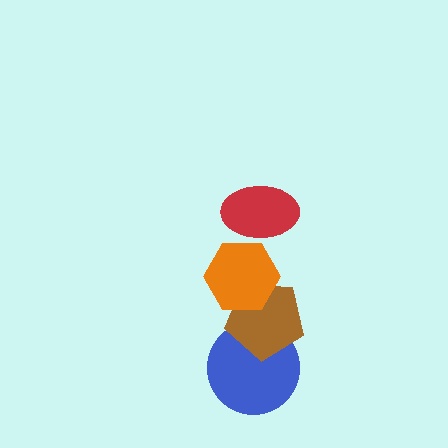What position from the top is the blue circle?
The blue circle is 4th from the top.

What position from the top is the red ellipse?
The red ellipse is 1st from the top.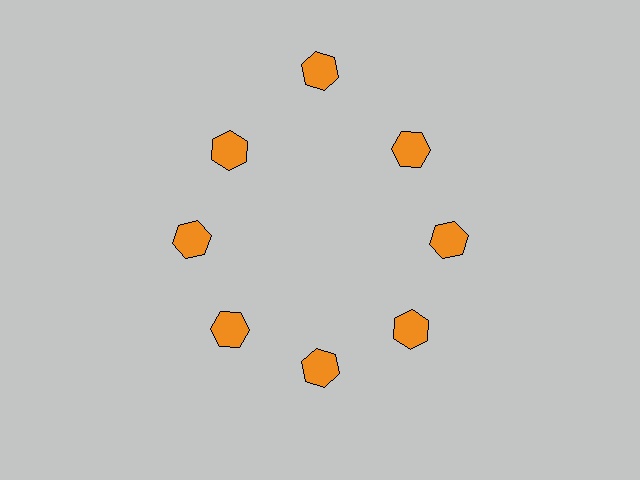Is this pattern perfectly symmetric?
No. The 8 orange hexagons are arranged in a ring, but one element near the 12 o'clock position is pushed outward from the center, breaking the 8-fold rotational symmetry.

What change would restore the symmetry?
The symmetry would be restored by moving it inward, back onto the ring so that all 8 hexagons sit at equal angles and equal distance from the center.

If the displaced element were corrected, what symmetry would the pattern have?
It would have 8-fold rotational symmetry — the pattern would map onto itself every 45 degrees.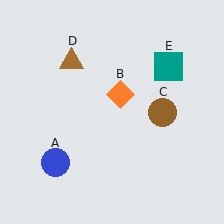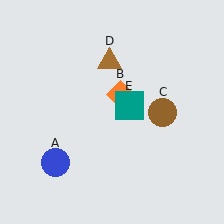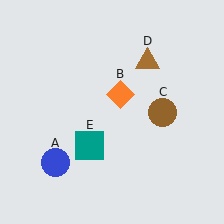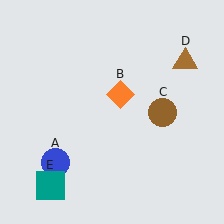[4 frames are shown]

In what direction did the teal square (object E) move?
The teal square (object E) moved down and to the left.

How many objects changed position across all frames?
2 objects changed position: brown triangle (object D), teal square (object E).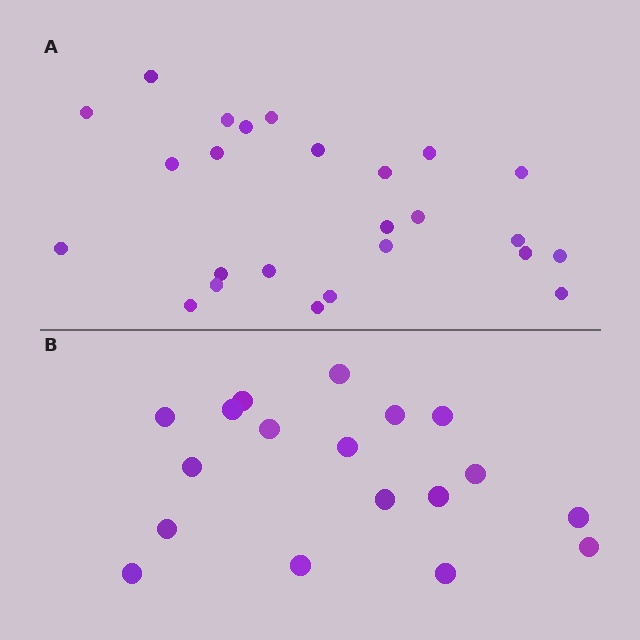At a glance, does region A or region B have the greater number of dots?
Region A (the top region) has more dots.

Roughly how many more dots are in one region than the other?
Region A has roughly 8 or so more dots than region B.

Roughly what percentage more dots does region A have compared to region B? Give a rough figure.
About 40% more.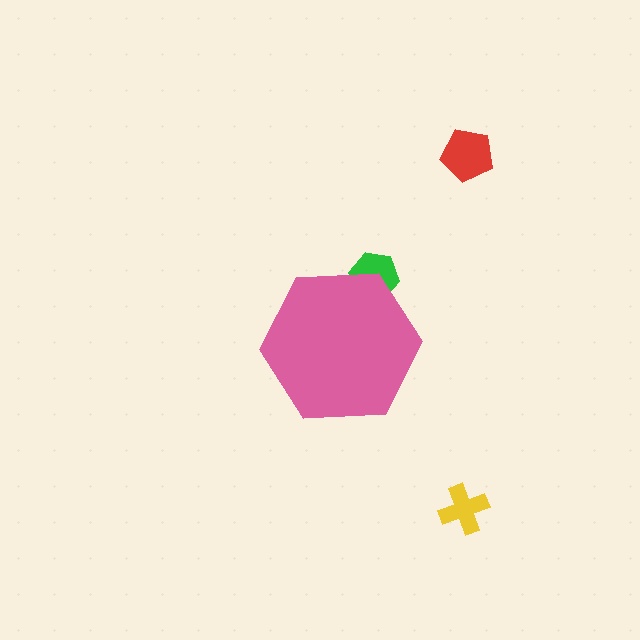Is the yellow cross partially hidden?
No, the yellow cross is fully visible.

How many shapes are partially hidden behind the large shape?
1 shape is partially hidden.